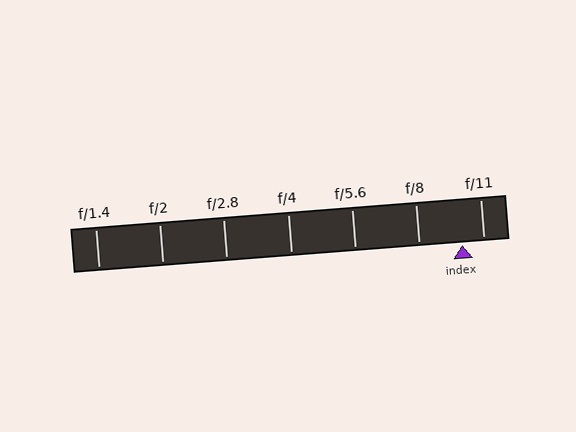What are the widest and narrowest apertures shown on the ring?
The widest aperture shown is f/1.4 and the narrowest is f/11.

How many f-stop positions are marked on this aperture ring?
There are 7 f-stop positions marked.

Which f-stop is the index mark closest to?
The index mark is closest to f/11.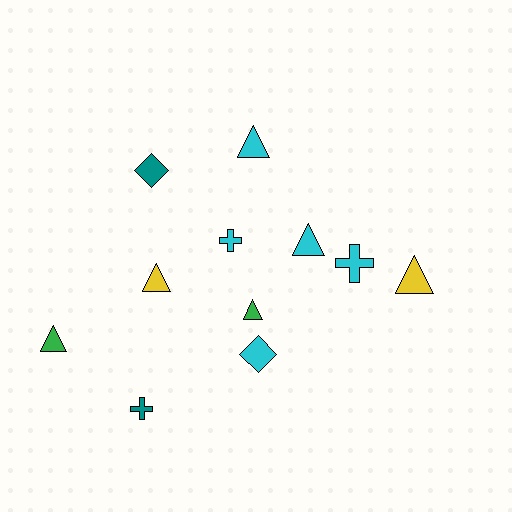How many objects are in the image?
There are 11 objects.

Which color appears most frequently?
Cyan, with 5 objects.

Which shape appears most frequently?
Triangle, with 6 objects.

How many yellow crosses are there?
There are no yellow crosses.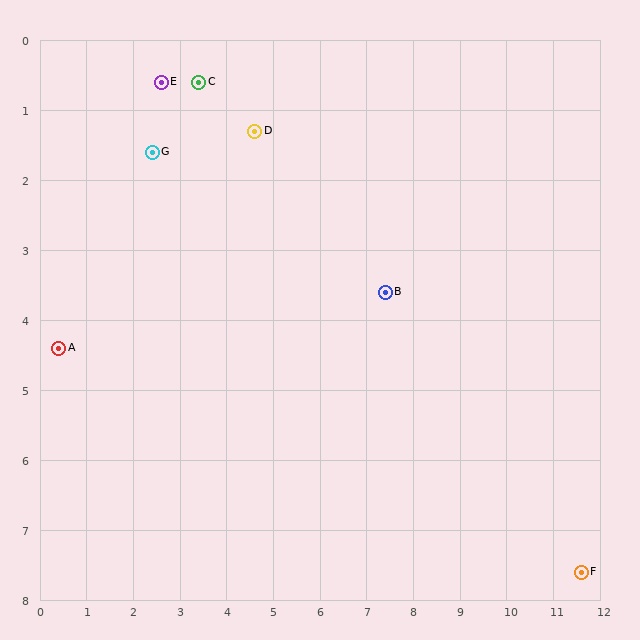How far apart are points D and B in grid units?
Points D and B are about 3.6 grid units apart.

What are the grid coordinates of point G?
Point G is at approximately (2.4, 1.6).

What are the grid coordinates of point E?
Point E is at approximately (2.6, 0.6).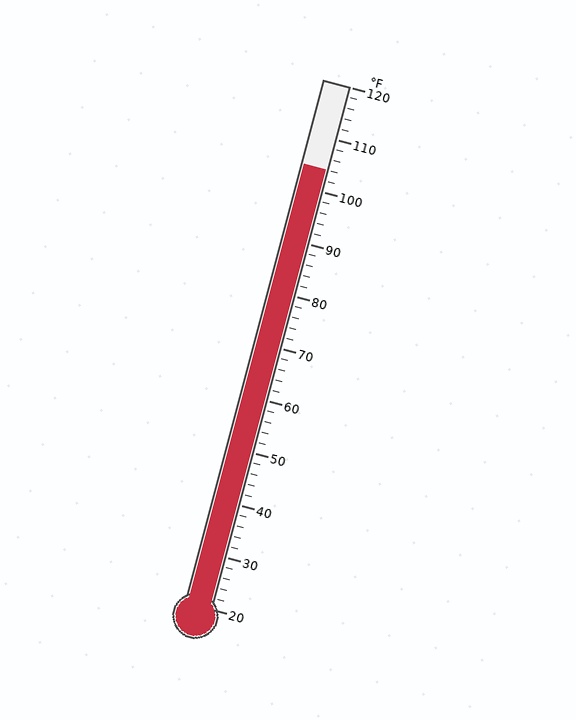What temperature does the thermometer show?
The thermometer shows approximately 104°F.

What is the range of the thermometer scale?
The thermometer scale ranges from 20°F to 120°F.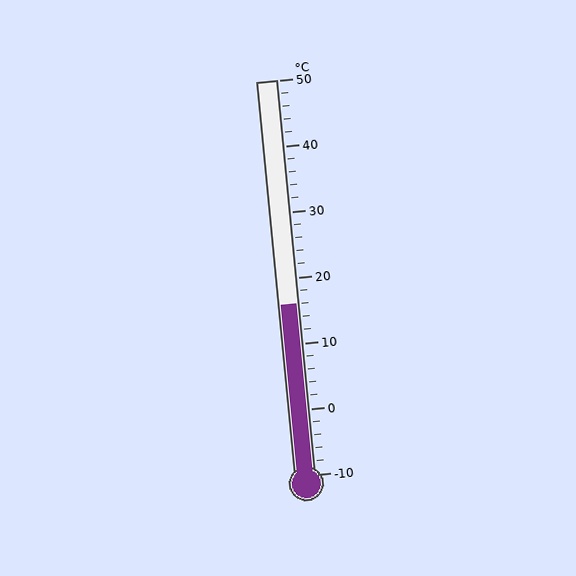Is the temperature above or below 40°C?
The temperature is below 40°C.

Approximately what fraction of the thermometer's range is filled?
The thermometer is filled to approximately 45% of its range.